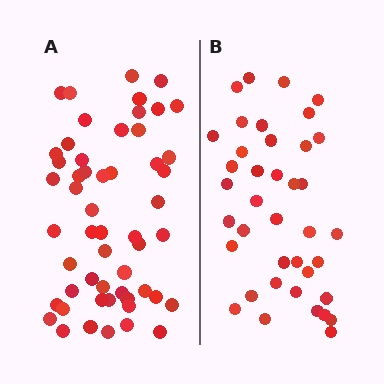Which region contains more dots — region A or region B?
Region A (the left region) has more dots.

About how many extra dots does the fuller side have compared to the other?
Region A has approximately 15 more dots than region B.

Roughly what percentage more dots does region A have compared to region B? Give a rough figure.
About 40% more.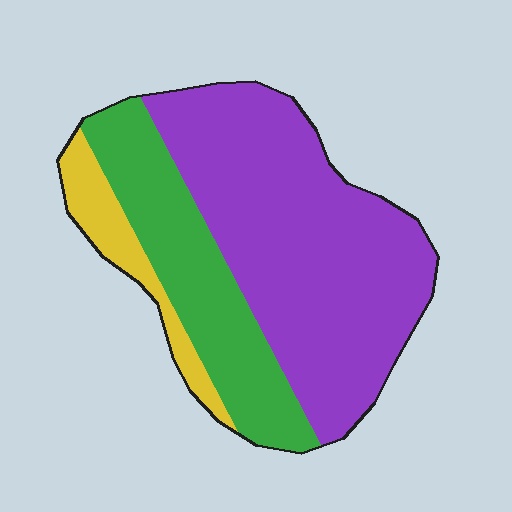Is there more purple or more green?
Purple.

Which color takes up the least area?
Yellow, at roughly 10%.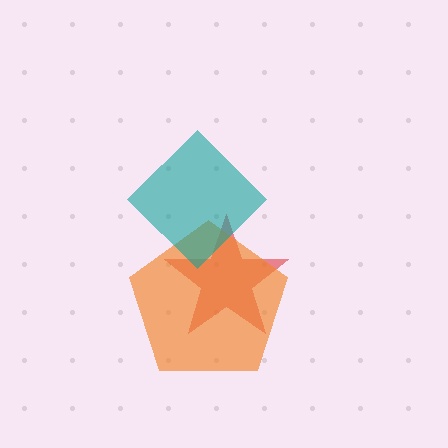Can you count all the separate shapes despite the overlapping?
Yes, there are 3 separate shapes.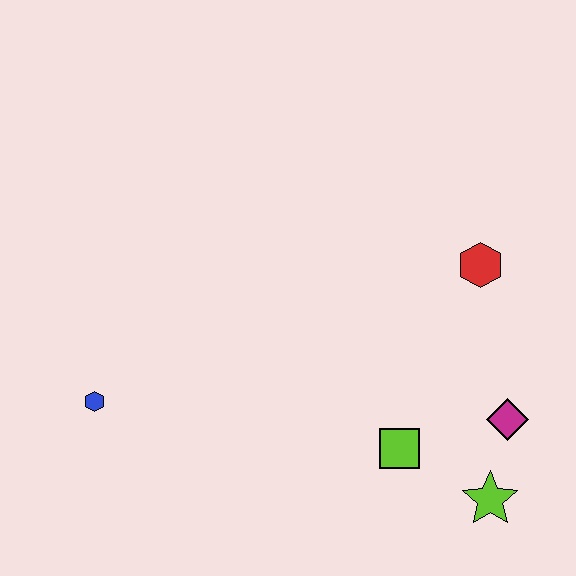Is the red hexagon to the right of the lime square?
Yes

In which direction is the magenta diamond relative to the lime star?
The magenta diamond is above the lime star.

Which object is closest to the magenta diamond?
The lime star is closest to the magenta diamond.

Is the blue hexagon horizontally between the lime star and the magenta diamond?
No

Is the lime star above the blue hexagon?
No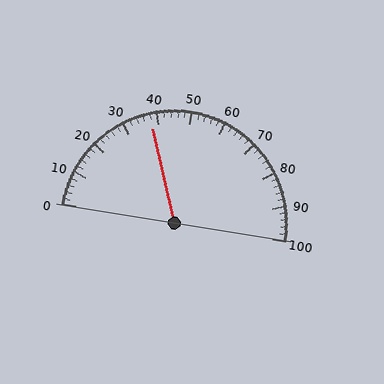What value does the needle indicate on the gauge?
The needle indicates approximately 38.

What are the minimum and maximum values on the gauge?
The gauge ranges from 0 to 100.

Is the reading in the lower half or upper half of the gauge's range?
The reading is in the lower half of the range (0 to 100).